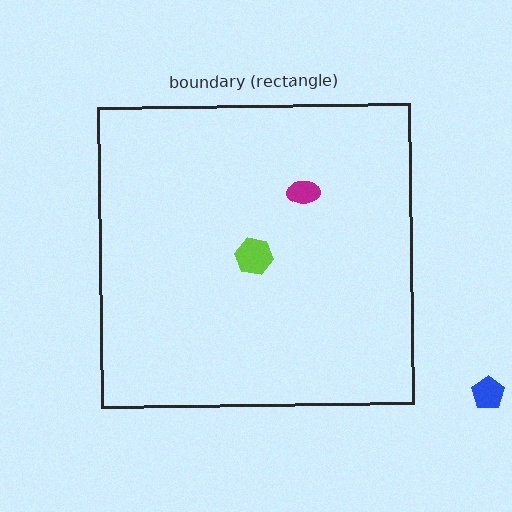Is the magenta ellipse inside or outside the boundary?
Inside.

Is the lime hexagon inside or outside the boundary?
Inside.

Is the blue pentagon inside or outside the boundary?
Outside.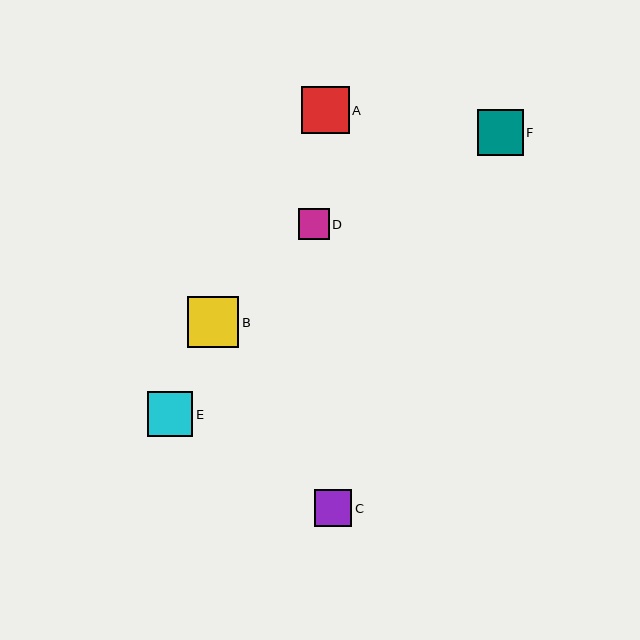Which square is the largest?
Square B is the largest with a size of approximately 51 pixels.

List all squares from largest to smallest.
From largest to smallest: B, A, F, E, C, D.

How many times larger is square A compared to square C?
Square A is approximately 1.3 times the size of square C.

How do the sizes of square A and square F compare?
Square A and square F are approximately the same size.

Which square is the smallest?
Square D is the smallest with a size of approximately 31 pixels.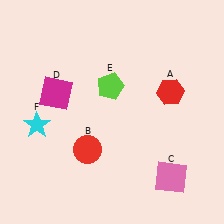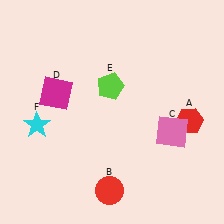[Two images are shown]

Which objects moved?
The objects that moved are: the red hexagon (A), the red circle (B), the pink square (C).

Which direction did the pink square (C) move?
The pink square (C) moved up.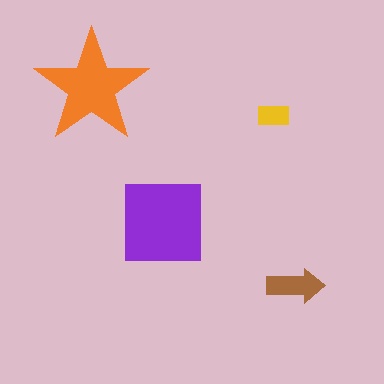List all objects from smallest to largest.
The yellow rectangle, the brown arrow, the orange star, the purple square.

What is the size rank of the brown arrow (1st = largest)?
3rd.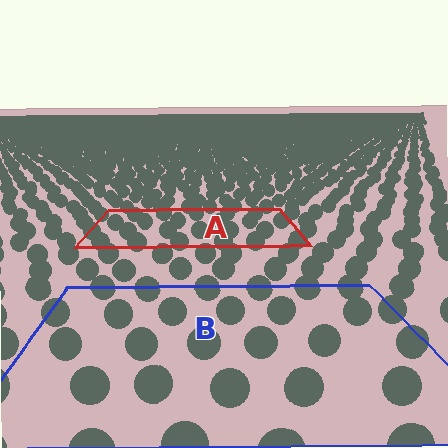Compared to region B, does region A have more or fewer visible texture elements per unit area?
Region A has more texture elements per unit area — they are packed more densely because it is farther away.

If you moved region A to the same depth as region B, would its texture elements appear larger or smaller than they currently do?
They would appear larger. At a closer depth, the same texture elements are projected at a bigger on-screen size.